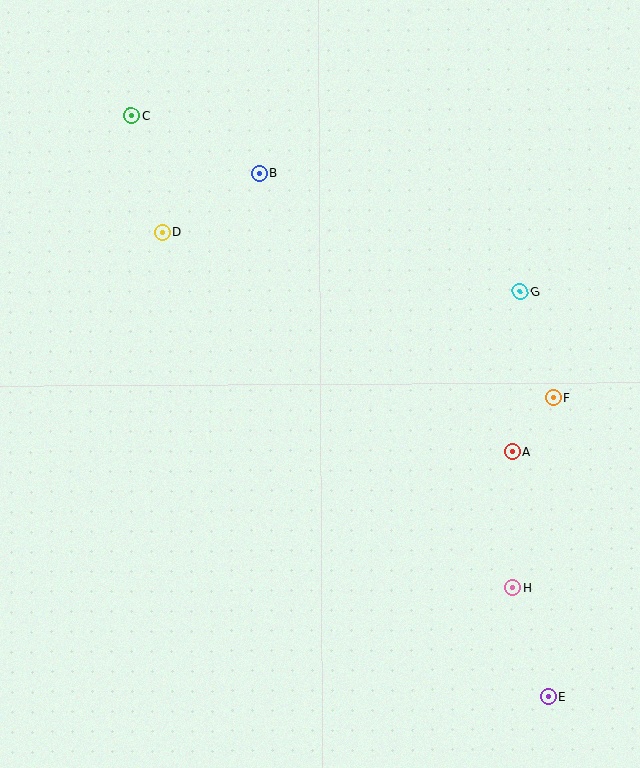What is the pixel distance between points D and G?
The distance between D and G is 362 pixels.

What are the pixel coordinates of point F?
Point F is at (553, 397).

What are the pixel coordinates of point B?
Point B is at (259, 174).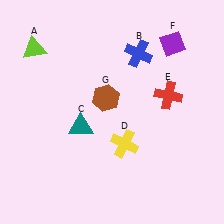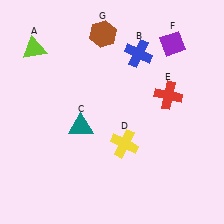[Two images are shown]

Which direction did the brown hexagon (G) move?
The brown hexagon (G) moved up.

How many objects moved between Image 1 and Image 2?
1 object moved between the two images.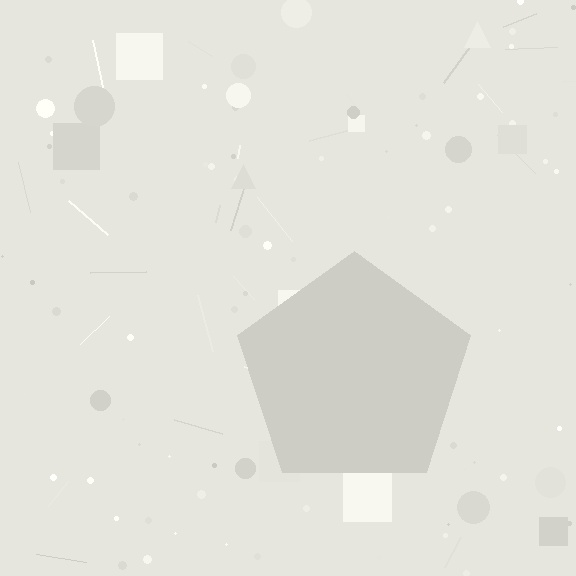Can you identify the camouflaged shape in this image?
The camouflaged shape is a pentagon.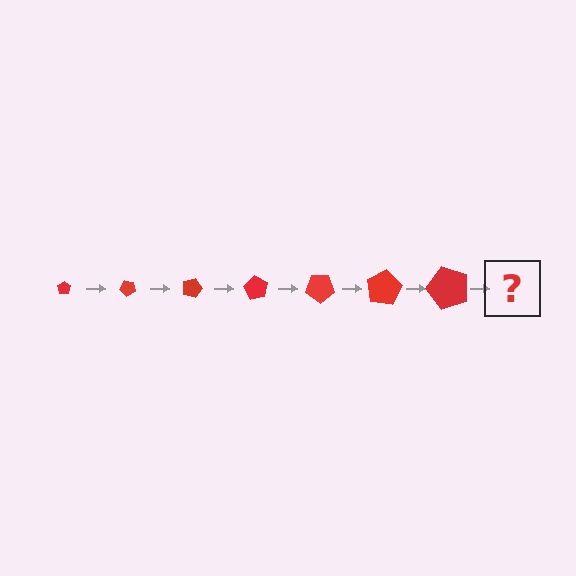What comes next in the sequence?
The next element should be a pentagon, larger than the previous one and rotated 315 degrees from the start.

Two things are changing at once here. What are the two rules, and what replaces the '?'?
The two rules are that the pentagon grows larger each step and it rotates 45 degrees each step. The '?' should be a pentagon, larger than the previous one and rotated 315 degrees from the start.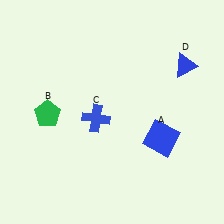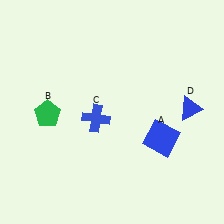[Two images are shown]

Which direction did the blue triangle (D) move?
The blue triangle (D) moved down.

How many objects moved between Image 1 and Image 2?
1 object moved between the two images.